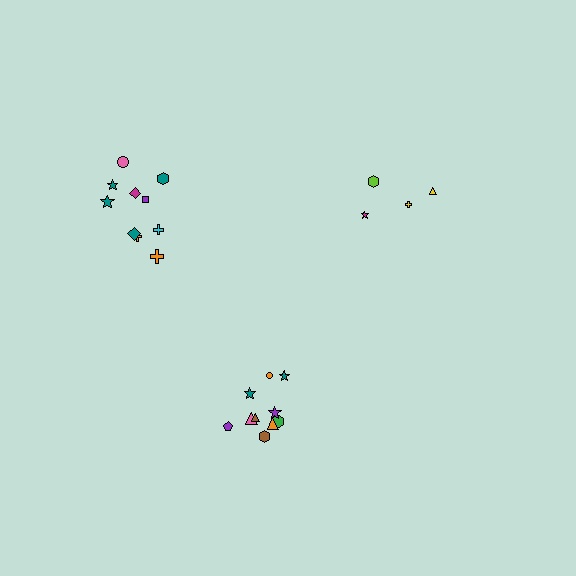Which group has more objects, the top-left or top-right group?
The top-left group.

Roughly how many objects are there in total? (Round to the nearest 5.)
Roughly 25 objects in total.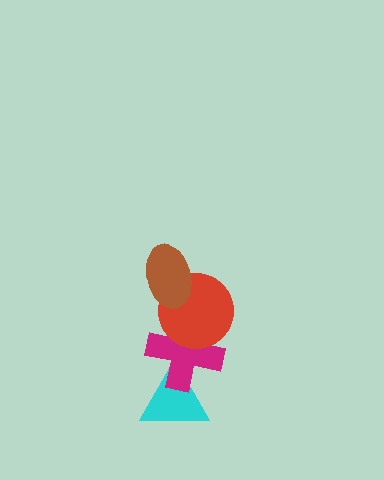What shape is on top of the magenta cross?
The red circle is on top of the magenta cross.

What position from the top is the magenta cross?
The magenta cross is 3rd from the top.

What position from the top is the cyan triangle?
The cyan triangle is 4th from the top.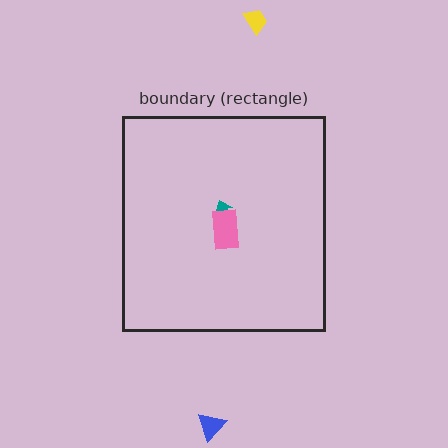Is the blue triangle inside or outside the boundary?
Outside.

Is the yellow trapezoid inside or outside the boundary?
Outside.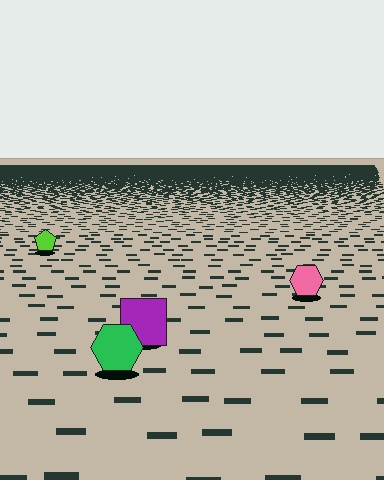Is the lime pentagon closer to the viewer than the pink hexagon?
No. The pink hexagon is closer — you can tell from the texture gradient: the ground texture is coarser near it.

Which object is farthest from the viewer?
The lime pentagon is farthest from the viewer. It appears smaller and the ground texture around it is denser.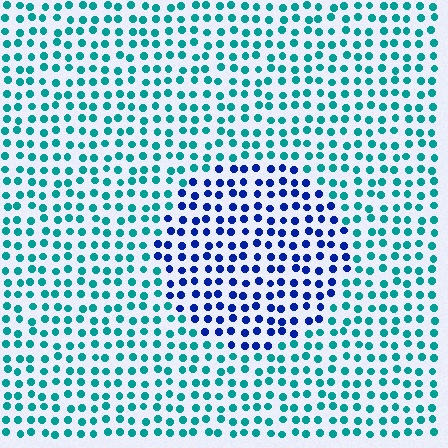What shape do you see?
I see a circle.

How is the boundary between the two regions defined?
The boundary is defined purely by a slight shift in hue (about 53 degrees). Spacing, size, and orientation are identical on both sides.